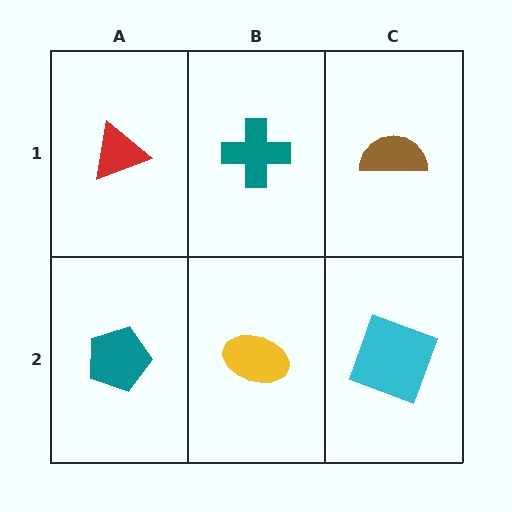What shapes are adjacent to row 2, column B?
A teal cross (row 1, column B), a teal pentagon (row 2, column A), a cyan square (row 2, column C).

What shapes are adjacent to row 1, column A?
A teal pentagon (row 2, column A), a teal cross (row 1, column B).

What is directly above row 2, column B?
A teal cross.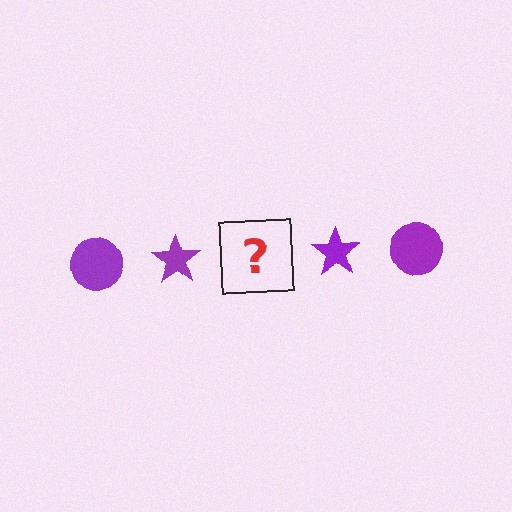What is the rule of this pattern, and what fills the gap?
The rule is that the pattern cycles through circle, star shapes in purple. The gap should be filled with a purple circle.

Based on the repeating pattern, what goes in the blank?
The blank should be a purple circle.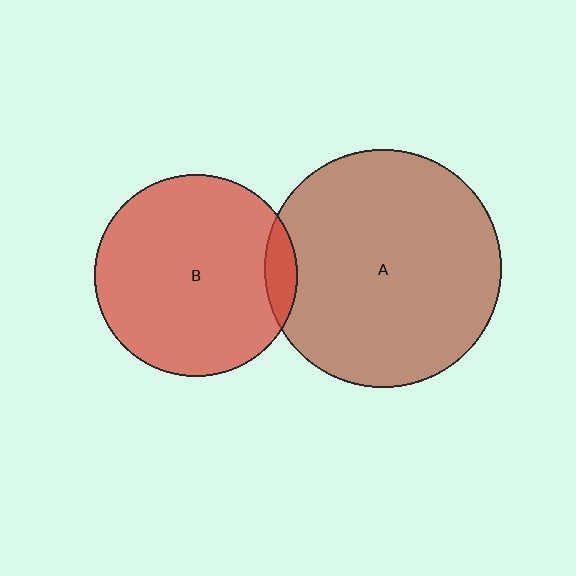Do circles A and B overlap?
Yes.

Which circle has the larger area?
Circle A (brown).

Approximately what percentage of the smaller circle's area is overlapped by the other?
Approximately 10%.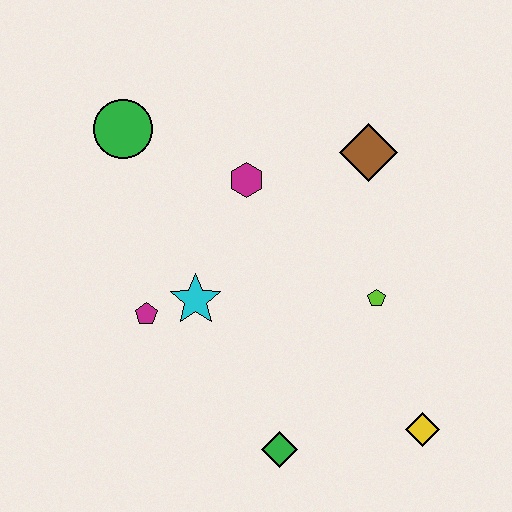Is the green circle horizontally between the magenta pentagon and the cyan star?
No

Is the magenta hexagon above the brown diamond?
No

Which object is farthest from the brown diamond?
The green diamond is farthest from the brown diamond.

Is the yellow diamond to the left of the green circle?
No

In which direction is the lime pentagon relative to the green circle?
The lime pentagon is to the right of the green circle.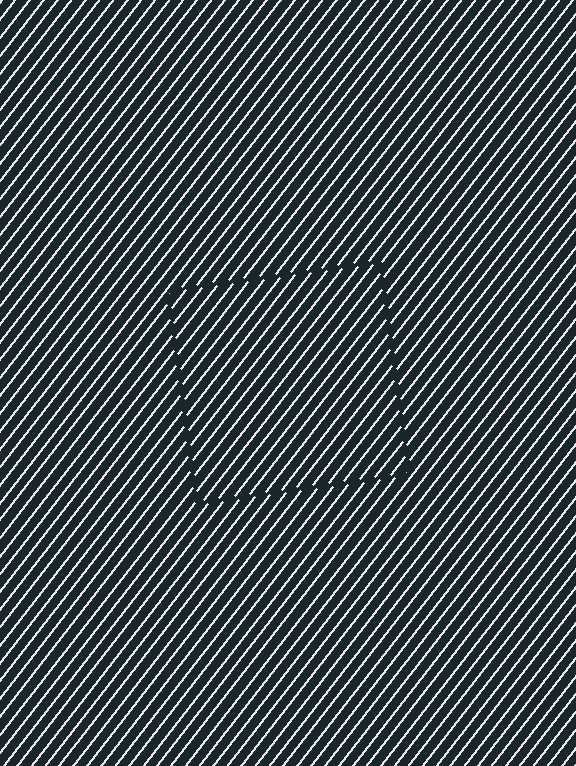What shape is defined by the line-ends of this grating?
An illusory square. The interior of the shape contains the same grating, shifted by half a period — the contour is defined by the phase discontinuity where line-ends from the inner and outer gratings abut.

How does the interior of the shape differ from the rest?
The interior of the shape contains the same grating, shifted by half a period — the contour is defined by the phase discontinuity where line-ends from the inner and outer gratings abut.